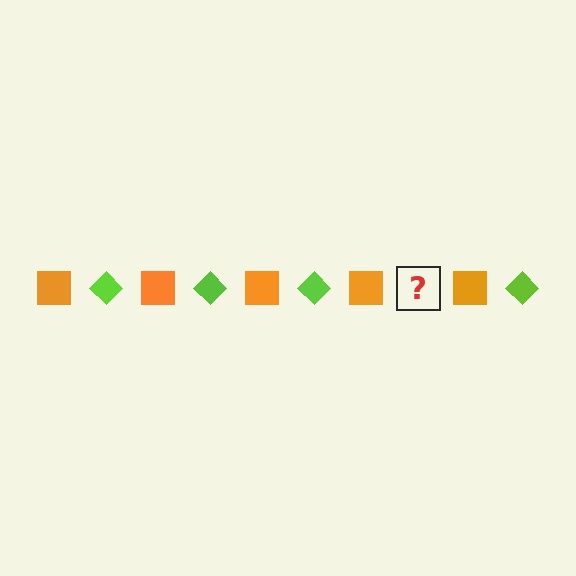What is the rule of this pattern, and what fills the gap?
The rule is that the pattern alternates between orange square and lime diamond. The gap should be filled with a lime diamond.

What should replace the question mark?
The question mark should be replaced with a lime diamond.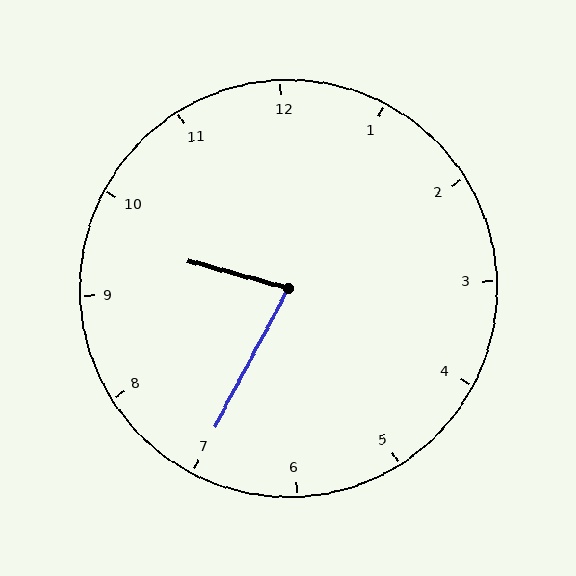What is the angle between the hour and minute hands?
Approximately 78 degrees.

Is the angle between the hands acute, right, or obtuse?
It is acute.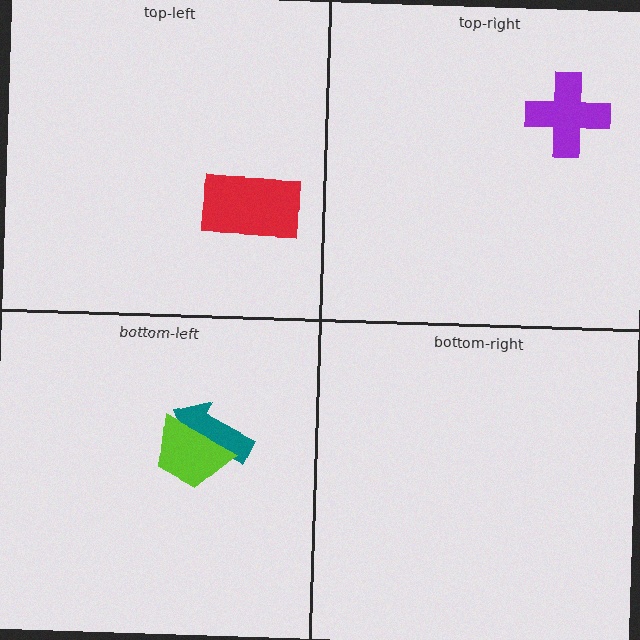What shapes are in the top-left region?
The red rectangle.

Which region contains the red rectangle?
The top-left region.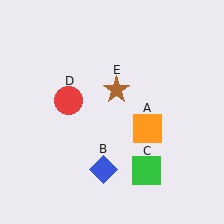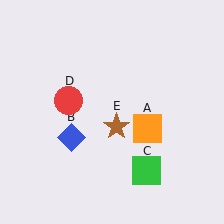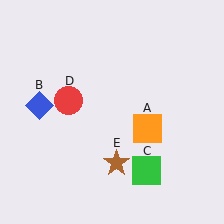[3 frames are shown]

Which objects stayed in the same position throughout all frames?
Orange square (object A) and green square (object C) and red circle (object D) remained stationary.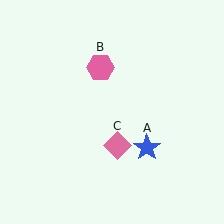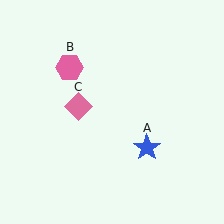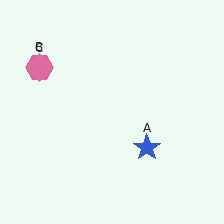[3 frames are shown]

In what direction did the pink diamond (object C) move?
The pink diamond (object C) moved up and to the left.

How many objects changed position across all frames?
2 objects changed position: pink hexagon (object B), pink diamond (object C).